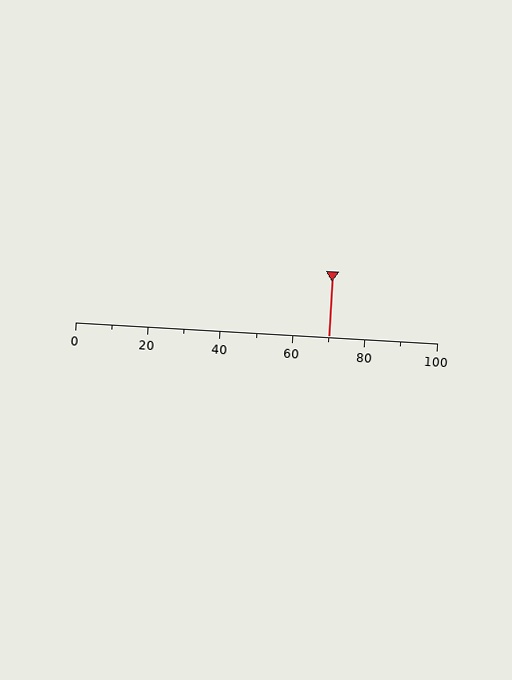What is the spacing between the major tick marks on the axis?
The major ticks are spaced 20 apart.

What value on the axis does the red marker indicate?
The marker indicates approximately 70.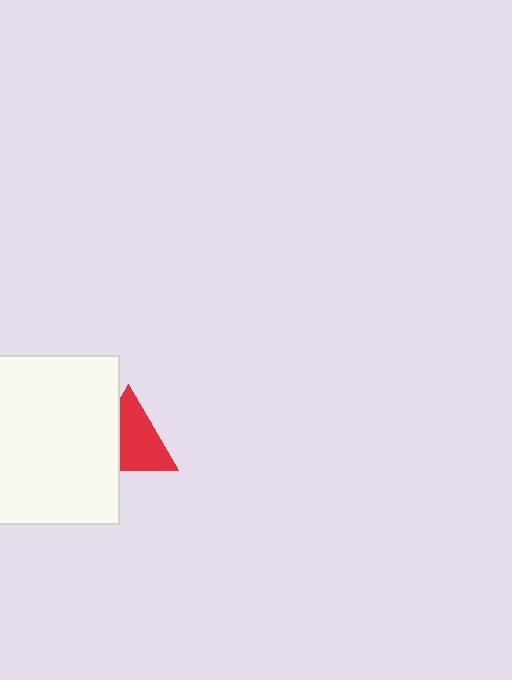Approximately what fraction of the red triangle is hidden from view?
Roughly 34% of the red triangle is hidden behind the white square.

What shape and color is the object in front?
The object in front is a white square.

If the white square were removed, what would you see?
You would see the complete red triangle.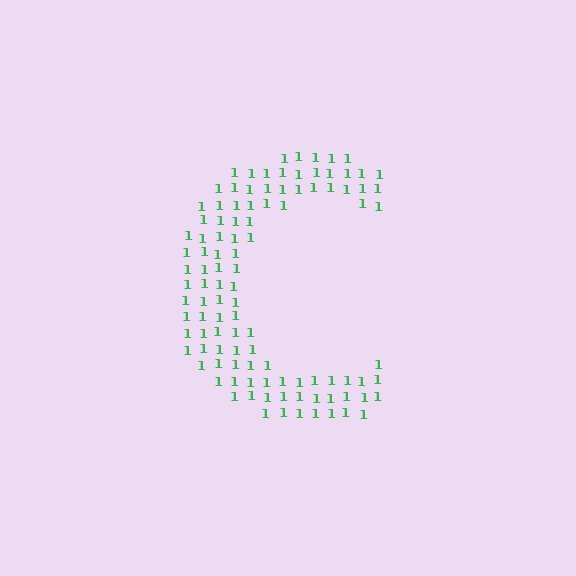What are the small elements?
The small elements are digit 1's.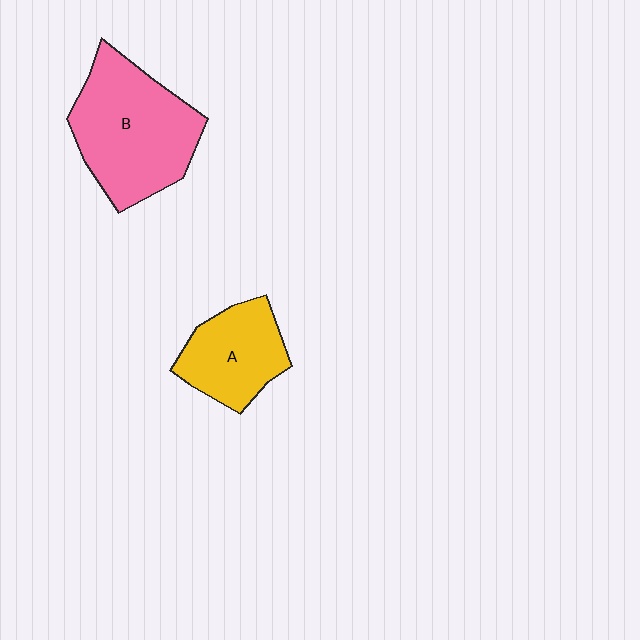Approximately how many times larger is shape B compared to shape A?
Approximately 1.6 times.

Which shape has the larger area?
Shape B (pink).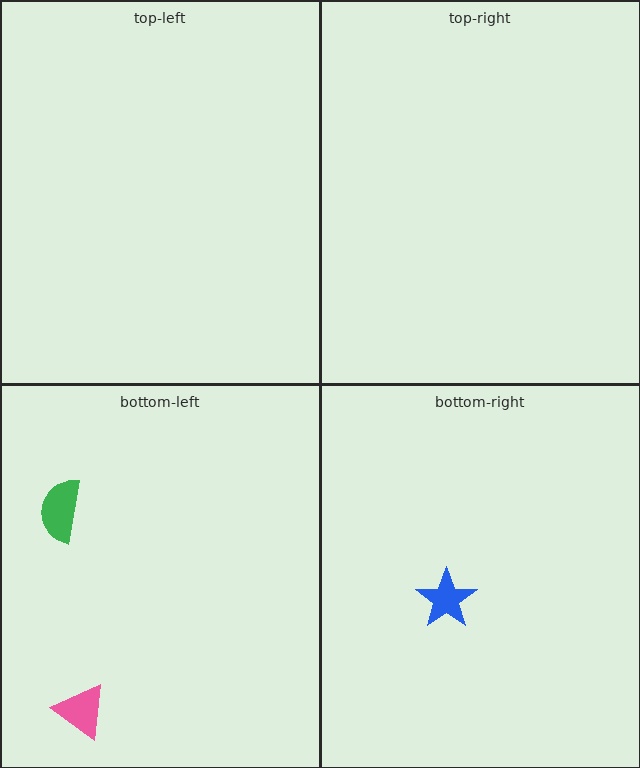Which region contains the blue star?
The bottom-right region.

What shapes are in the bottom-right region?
The blue star.